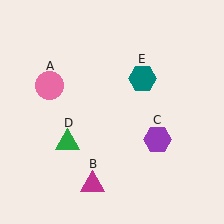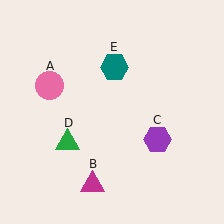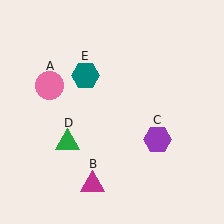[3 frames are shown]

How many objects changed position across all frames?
1 object changed position: teal hexagon (object E).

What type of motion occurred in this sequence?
The teal hexagon (object E) rotated counterclockwise around the center of the scene.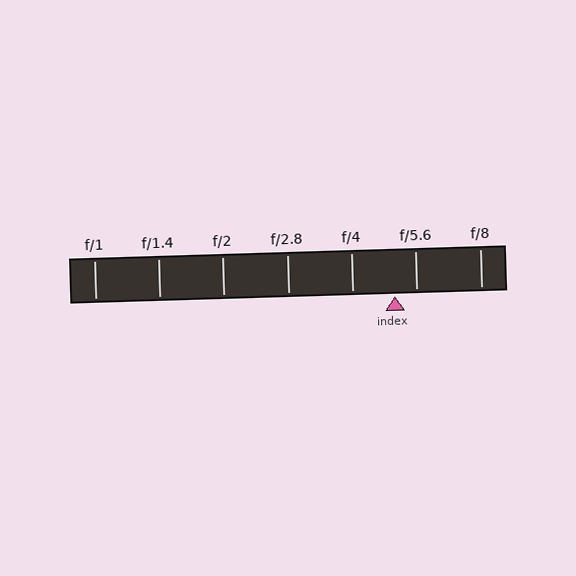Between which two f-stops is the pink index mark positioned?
The index mark is between f/4 and f/5.6.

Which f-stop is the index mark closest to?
The index mark is closest to f/5.6.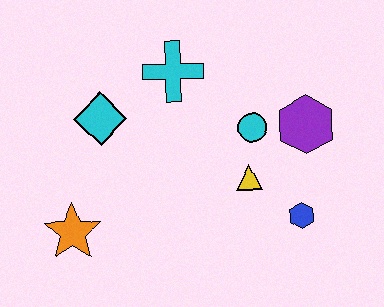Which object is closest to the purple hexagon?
The cyan circle is closest to the purple hexagon.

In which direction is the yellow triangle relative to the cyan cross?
The yellow triangle is below the cyan cross.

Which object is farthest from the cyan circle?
The orange star is farthest from the cyan circle.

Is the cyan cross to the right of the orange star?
Yes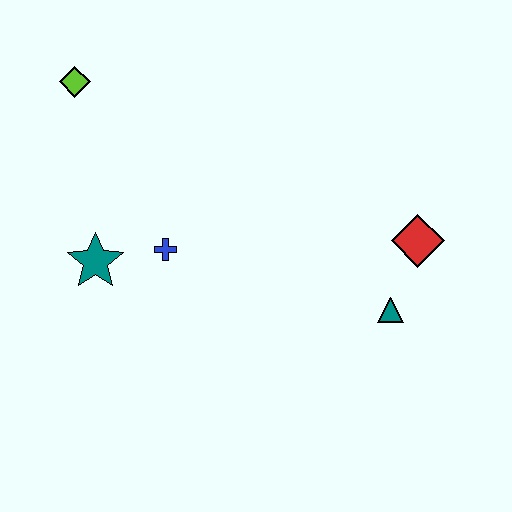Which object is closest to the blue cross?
The teal star is closest to the blue cross.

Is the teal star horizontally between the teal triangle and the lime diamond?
Yes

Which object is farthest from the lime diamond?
The teal triangle is farthest from the lime diamond.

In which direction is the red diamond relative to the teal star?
The red diamond is to the right of the teal star.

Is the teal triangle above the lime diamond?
No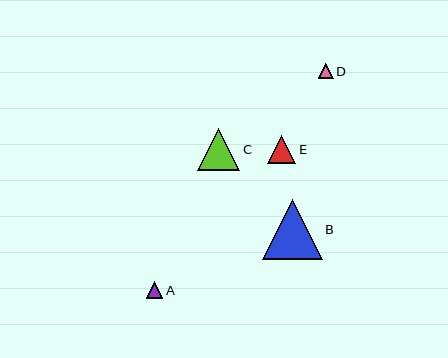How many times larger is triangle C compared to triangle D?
Triangle C is approximately 2.8 times the size of triangle D.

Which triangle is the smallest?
Triangle D is the smallest with a size of approximately 15 pixels.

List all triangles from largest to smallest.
From largest to smallest: B, C, E, A, D.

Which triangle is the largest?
Triangle B is the largest with a size of approximately 60 pixels.